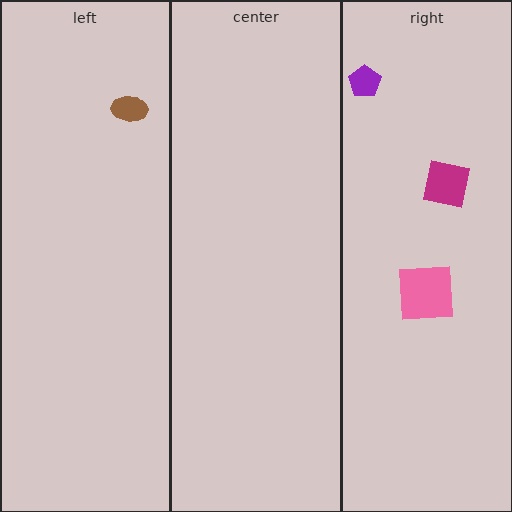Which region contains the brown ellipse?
The left region.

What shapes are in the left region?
The brown ellipse.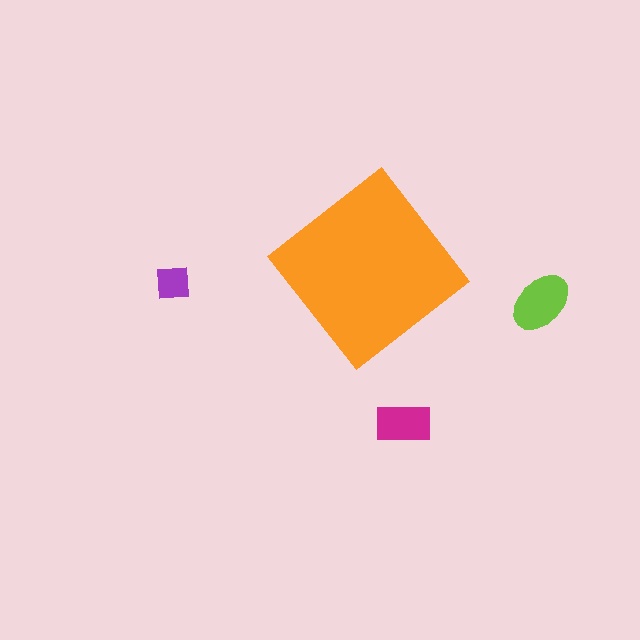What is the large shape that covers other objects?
An orange diamond.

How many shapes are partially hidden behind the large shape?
0 shapes are partially hidden.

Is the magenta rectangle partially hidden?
No, the magenta rectangle is fully visible.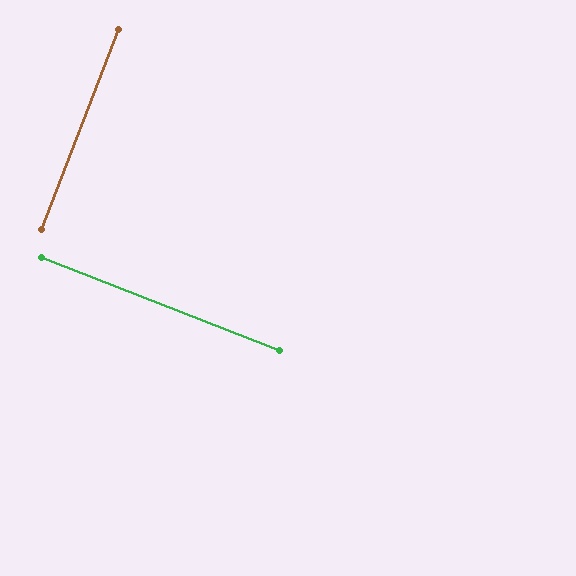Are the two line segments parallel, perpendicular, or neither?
Perpendicular — they meet at approximately 90°.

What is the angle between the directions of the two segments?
Approximately 90 degrees.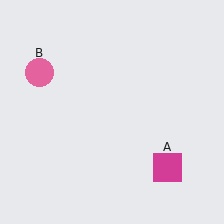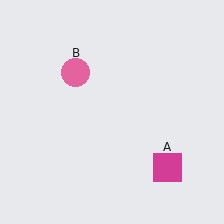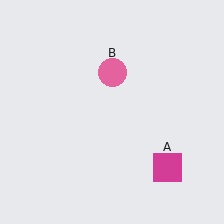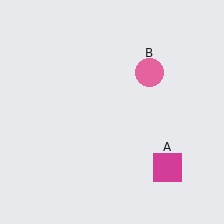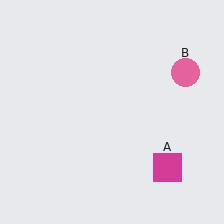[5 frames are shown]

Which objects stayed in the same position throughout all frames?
Magenta square (object A) remained stationary.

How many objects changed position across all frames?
1 object changed position: pink circle (object B).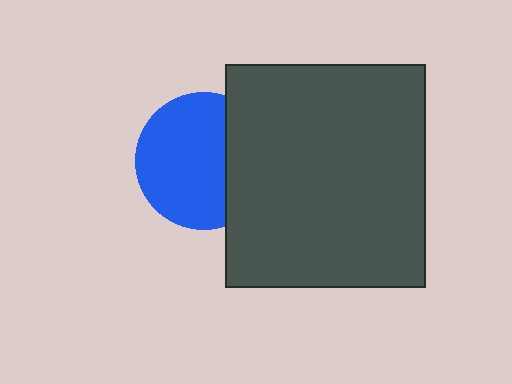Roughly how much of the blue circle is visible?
Most of it is visible (roughly 70%).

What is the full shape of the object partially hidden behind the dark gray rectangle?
The partially hidden object is a blue circle.